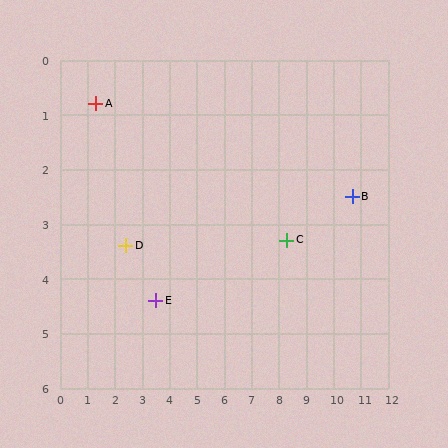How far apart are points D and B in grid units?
Points D and B are about 8.3 grid units apart.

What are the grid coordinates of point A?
Point A is at approximately (1.3, 0.8).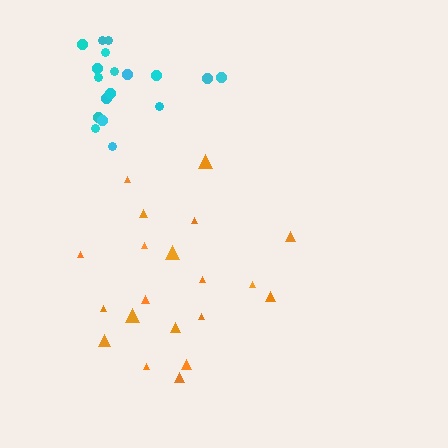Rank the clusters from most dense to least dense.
cyan, orange.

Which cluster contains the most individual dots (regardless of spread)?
Orange (20).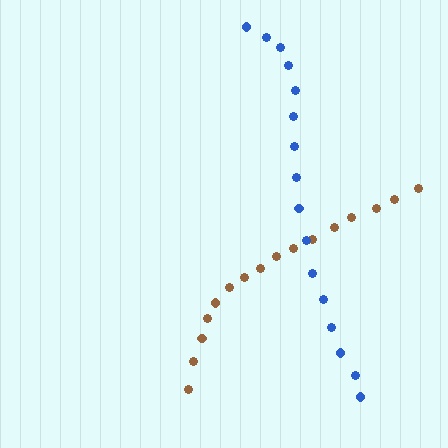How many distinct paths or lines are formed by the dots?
There are 2 distinct paths.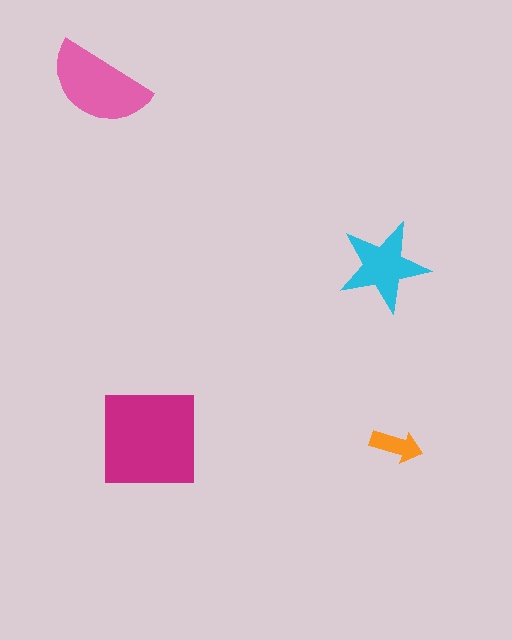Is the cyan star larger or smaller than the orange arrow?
Larger.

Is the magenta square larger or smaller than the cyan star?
Larger.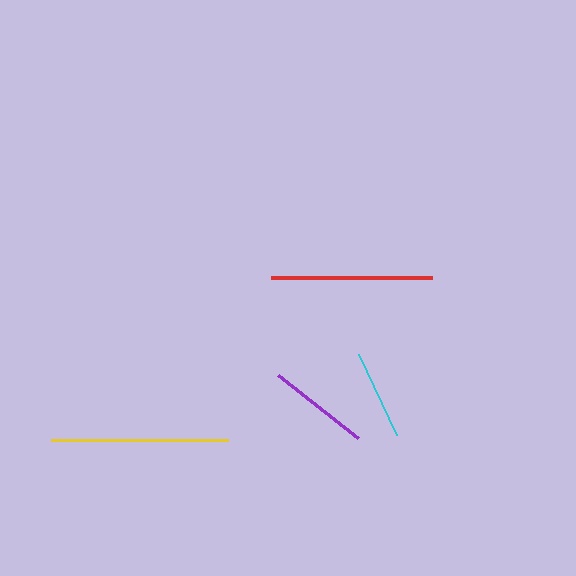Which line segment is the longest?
The yellow line is the longest at approximately 176 pixels.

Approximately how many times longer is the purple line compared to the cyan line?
The purple line is approximately 1.1 times the length of the cyan line.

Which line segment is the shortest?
The cyan line is the shortest at approximately 89 pixels.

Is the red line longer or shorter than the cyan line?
The red line is longer than the cyan line.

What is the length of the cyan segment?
The cyan segment is approximately 89 pixels long.